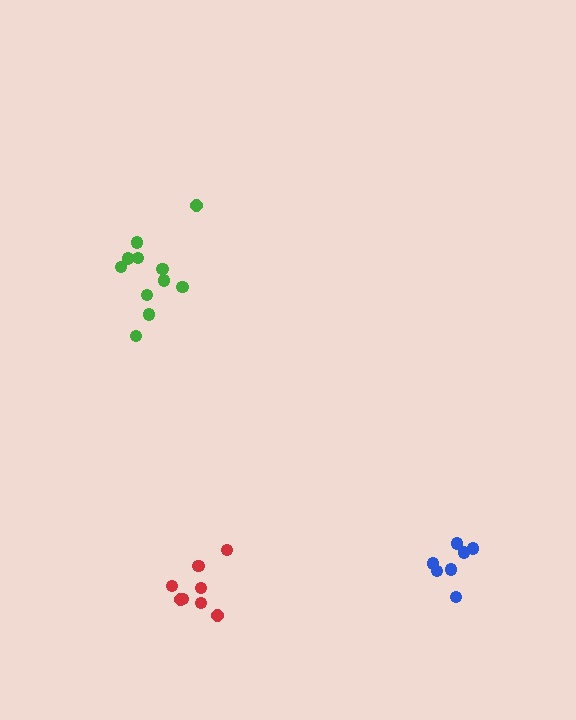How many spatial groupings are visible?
There are 3 spatial groupings.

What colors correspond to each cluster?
The clusters are colored: red, blue, green.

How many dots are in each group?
Group 1: 8 dots, Group 2: 7 dots, Group 3: 11 dots (26 total).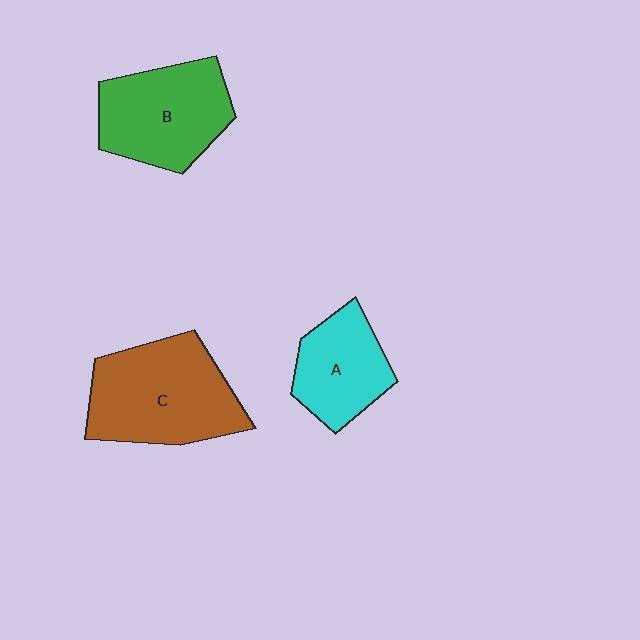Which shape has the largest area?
Shape C (brown).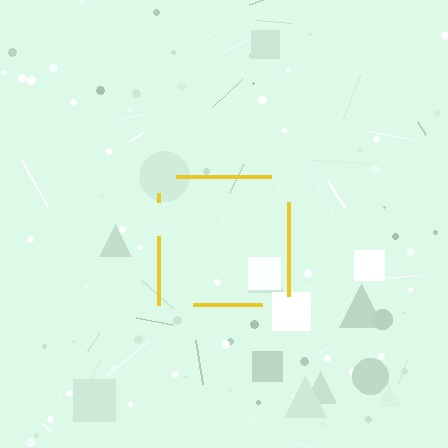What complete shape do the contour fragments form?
The contour fragments form a square.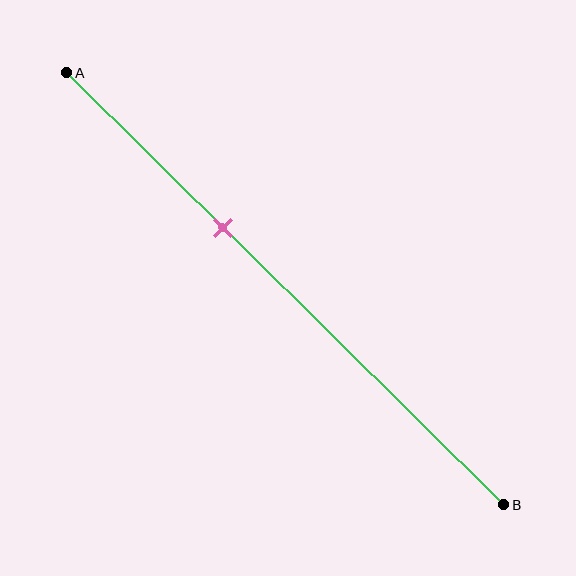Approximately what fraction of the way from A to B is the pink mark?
The pink mark is approximately 35% of the way from A to B.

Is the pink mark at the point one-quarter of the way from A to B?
No, the mark is at about 35% from A, not at the 25% one-quarter point.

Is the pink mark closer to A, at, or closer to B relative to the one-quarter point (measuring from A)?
The pink mark is closer to point B than the one-quarter point of segment AB.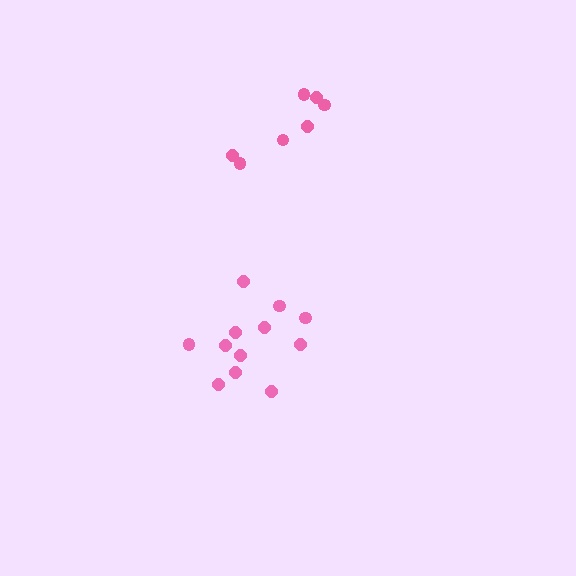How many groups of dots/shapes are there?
There are 2 groups.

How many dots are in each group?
Group 1: 12 dots, Group 2: 7 dots (19 total).